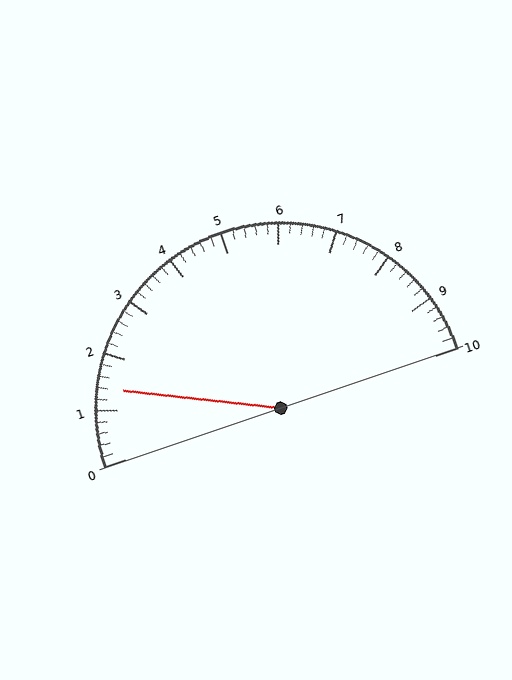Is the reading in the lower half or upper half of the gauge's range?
The reading is in the lower half of the range (0 to 10).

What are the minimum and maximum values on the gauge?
The gauge ranges from 0 to 10.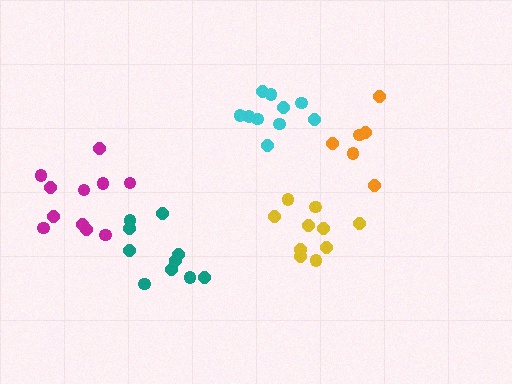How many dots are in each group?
Group 1: 11 dots, Group 2: 10 dots, Group 3: 10 dots, Group 4: 6 dots, Group 5: 10 dots (47 total).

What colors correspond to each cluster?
The clusters are colored: magenta, cyan, teal, orange, yellow.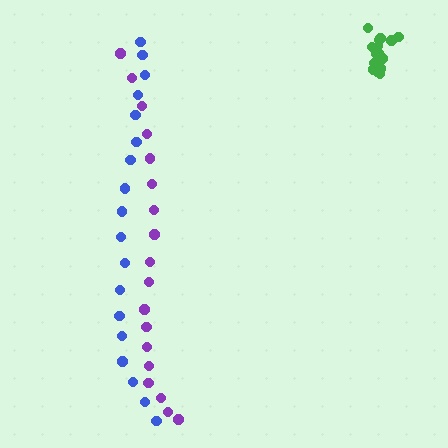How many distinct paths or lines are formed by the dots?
There are 3 distinct paths.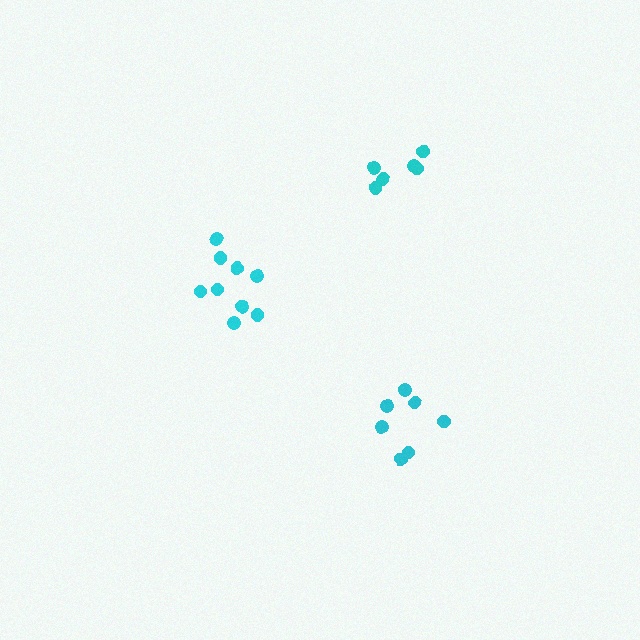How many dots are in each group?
Group 1: 6 dots, Group 2: 9 dots, Group 3: 7 dots (22 total).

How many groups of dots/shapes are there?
There are 3 groups.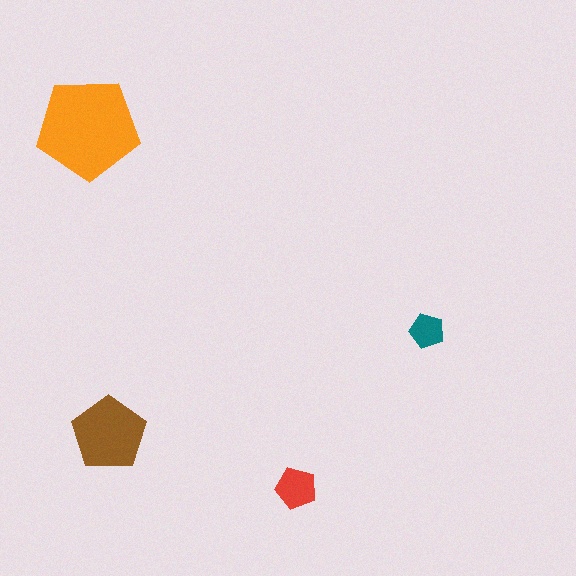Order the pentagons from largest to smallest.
the orange one, the brown one, the red one, the teal one.